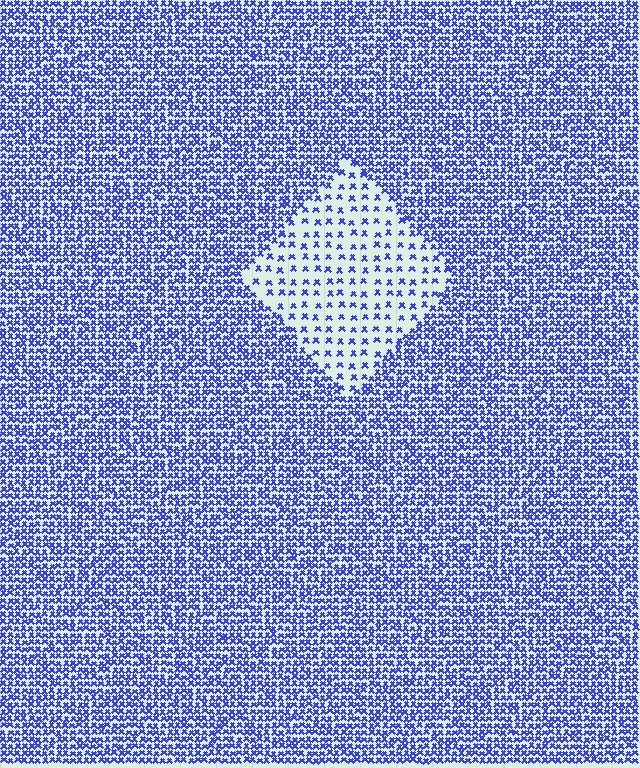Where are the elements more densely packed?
The elements are more densely packed outside the diamond boundary.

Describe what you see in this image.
The image contains small blue elements arranged at two different densities. A diamond-shaped region is visible where the elements are less densely packed than the surrounding area.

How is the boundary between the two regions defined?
The boundary is defined by a change in element density (approximately 3.0x ratio). All elements are the same color, size, and shape.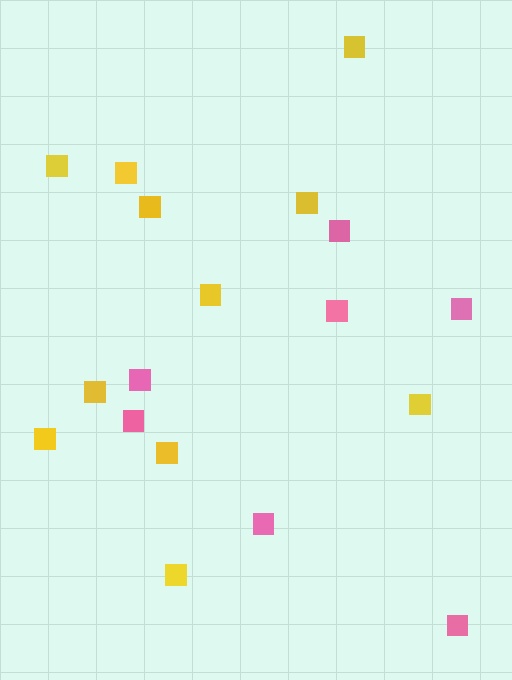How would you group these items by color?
There are 2 groups: one group of yellow squares (11) and one group of pink squares (7).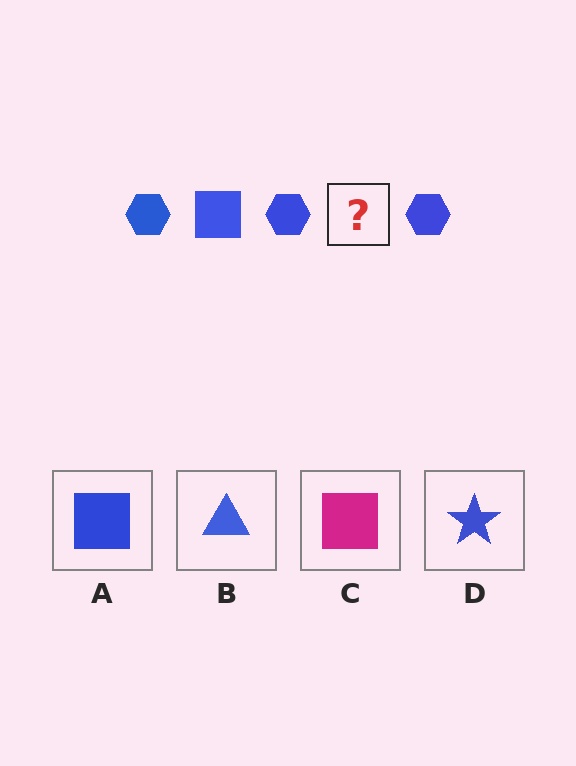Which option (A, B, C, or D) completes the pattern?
A.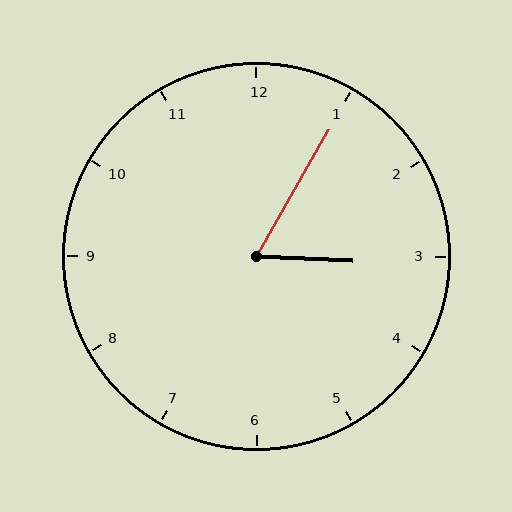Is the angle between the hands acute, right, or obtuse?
It is acute.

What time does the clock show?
3:05.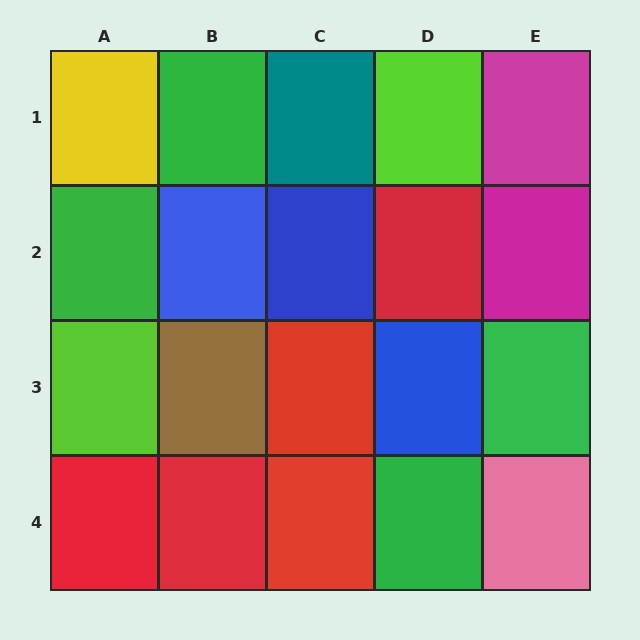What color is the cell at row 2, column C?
Blue.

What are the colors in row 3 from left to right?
Lime, brown, red, blue, green.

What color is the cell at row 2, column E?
Magenta.